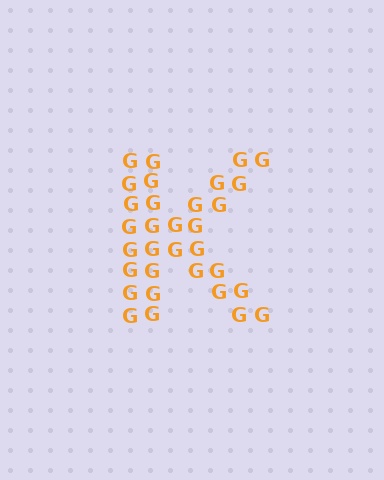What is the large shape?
The large shape is the letter K.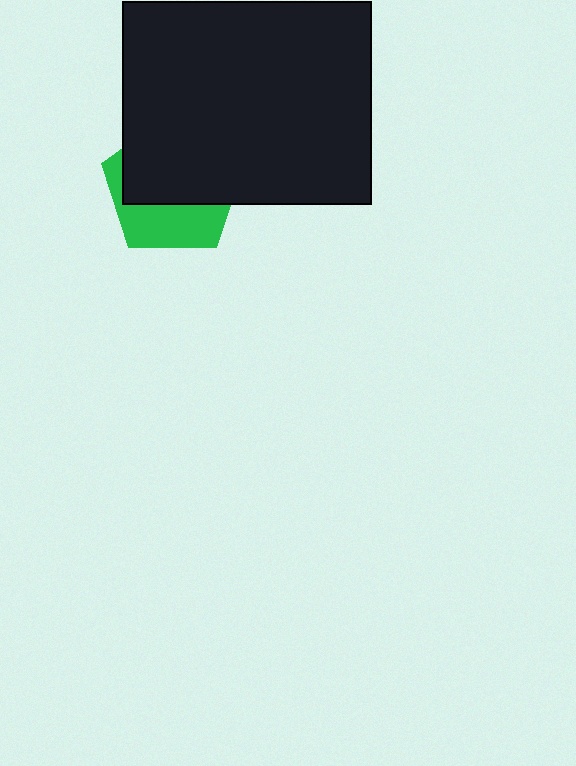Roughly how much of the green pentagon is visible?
A small part of it is visible (roughly 37%).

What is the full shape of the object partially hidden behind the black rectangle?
The partially hidden object is a green pentagon.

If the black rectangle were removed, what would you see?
You would see the complete green pentagon.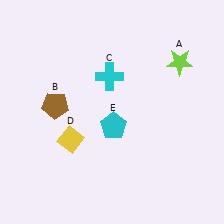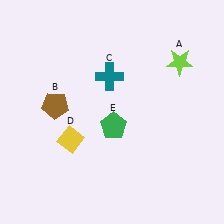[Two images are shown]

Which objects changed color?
C changed from cyan to teal. E changed from cyan to green.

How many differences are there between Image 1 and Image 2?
There are 2 differences between the two images.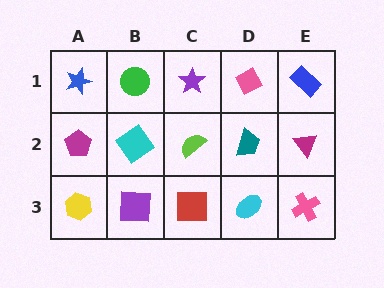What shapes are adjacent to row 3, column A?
A magenta pentagon (row 2, column A), a purple square (row 3, column B).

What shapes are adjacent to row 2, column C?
A purple star (row 1, column C), a red square (row 3, column C), a cyan diamond (row 2, column B), a teal trapezoid (row 2, column D).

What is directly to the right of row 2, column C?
A teal trapezoid.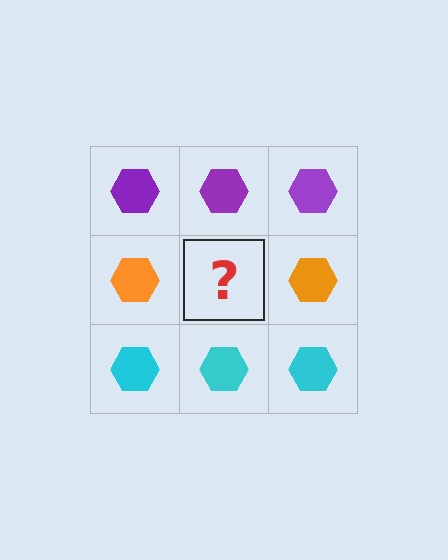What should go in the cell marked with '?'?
The missing cell should contain an orange hexagon.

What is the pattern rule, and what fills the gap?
The rule is that each row has a consistent color. The gap should be filled with an orange hexagon.